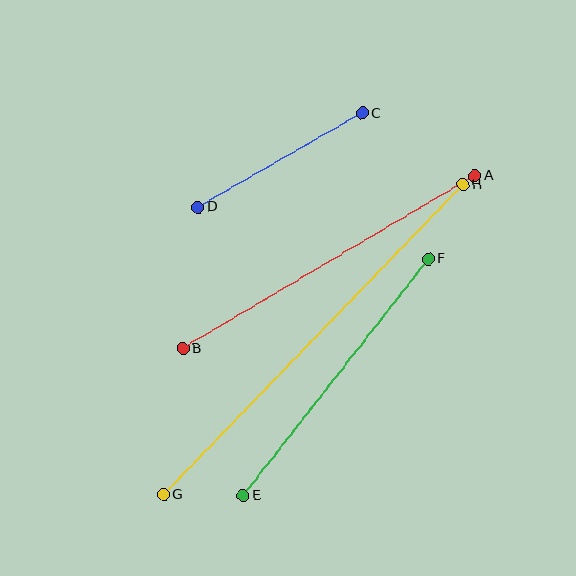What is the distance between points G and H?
The distance is approximately 431 pixels.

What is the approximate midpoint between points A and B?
The midpoint is at approximately (329, 262) pixels.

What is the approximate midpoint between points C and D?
The midpoint is at approximately (280, 160) pixels.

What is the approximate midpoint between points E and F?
The midpoint is at approximately (335, 377) pixels.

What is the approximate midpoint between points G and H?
The midpoint is at approximately (313, 340) pixels.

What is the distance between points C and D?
The distance is approximately 189 pixels.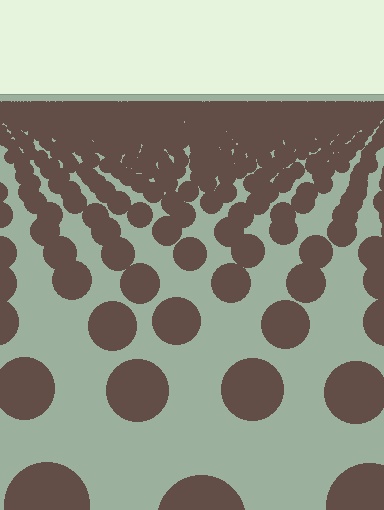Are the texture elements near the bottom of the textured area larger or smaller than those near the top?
Larger. Near the bottom, elements are closer to the viewer and appear at a bigger on-screen size.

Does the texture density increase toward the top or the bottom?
Density increases toward the top.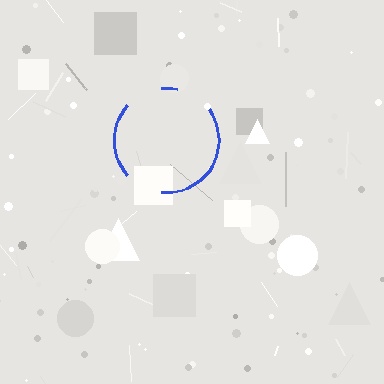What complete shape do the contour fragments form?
The contour fragments form a circle.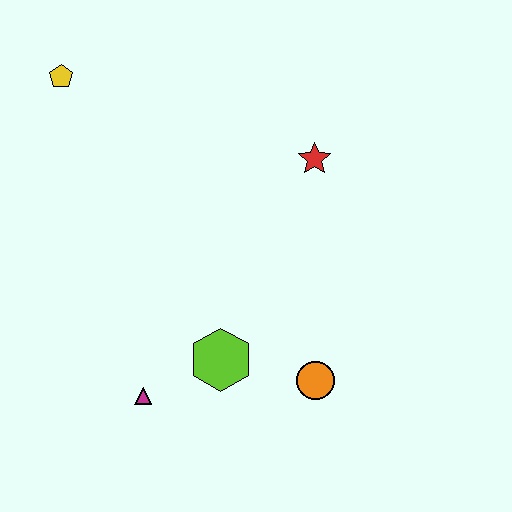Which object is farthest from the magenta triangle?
The yellow pentagon is farthest from the magenta triangle.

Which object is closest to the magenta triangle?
The lime hexagon is closest to the magenta triangle.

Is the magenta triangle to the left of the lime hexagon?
Yes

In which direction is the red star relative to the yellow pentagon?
The red star is to the right of the yellow pentagon.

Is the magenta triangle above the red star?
No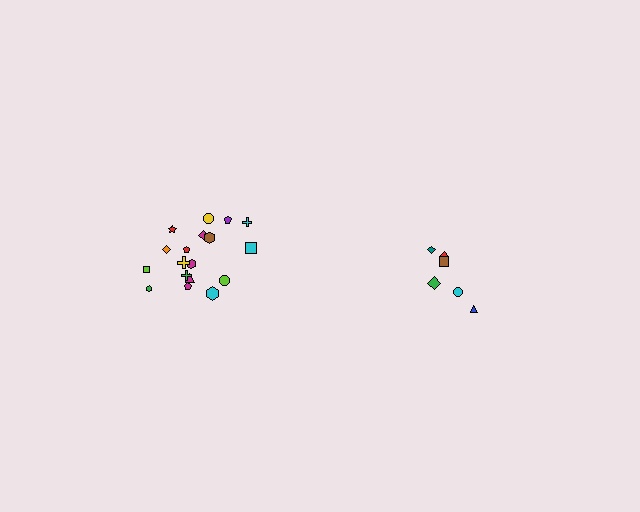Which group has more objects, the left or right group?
The left group.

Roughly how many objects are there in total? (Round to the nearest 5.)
Roughly 25 objects in total.